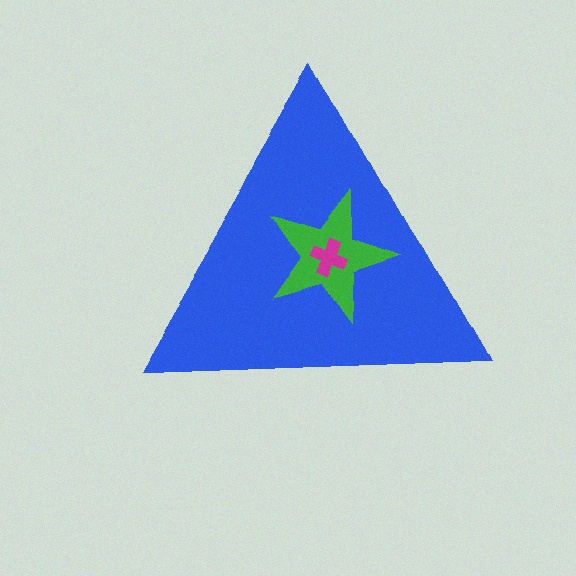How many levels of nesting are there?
3.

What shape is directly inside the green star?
The magenta cross.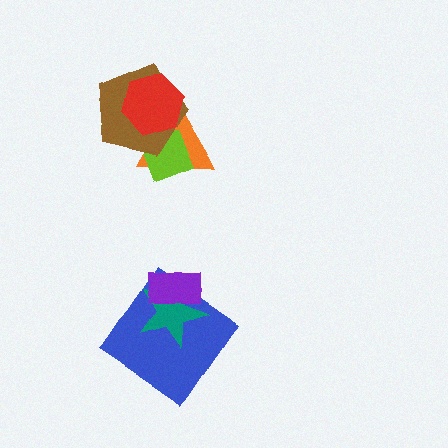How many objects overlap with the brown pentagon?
3 objects overlap with the brown pentagon.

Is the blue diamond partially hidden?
Yes, it is partially covered by another shape.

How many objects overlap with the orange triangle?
3 objects overlap with the orange triangle.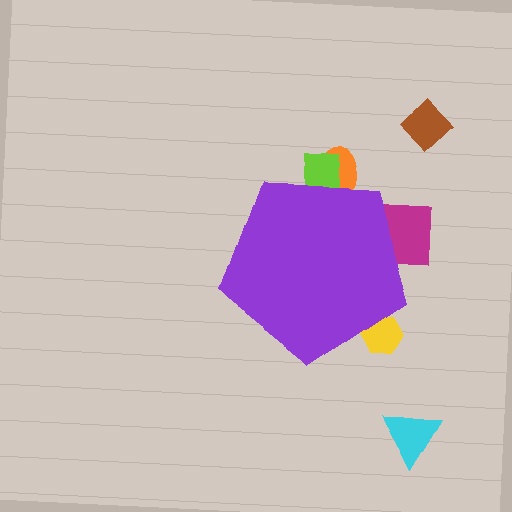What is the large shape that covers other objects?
A purple pentagon.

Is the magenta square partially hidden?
Yes, the magenta square is partially hidden behind the purple pentagon.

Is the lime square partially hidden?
Yes, the lime square is partially hidden behind the purple pentagon.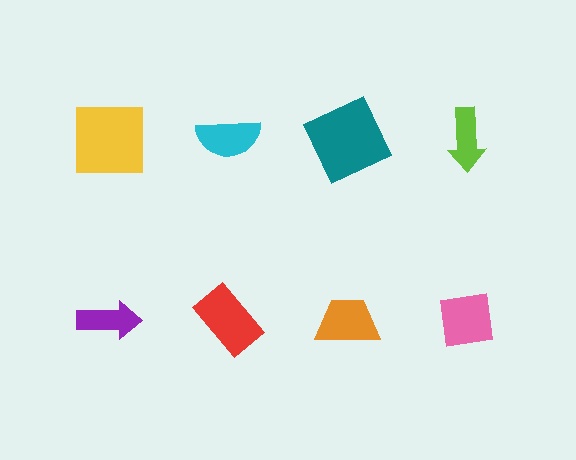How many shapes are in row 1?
4 shapes.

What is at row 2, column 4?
A pink square.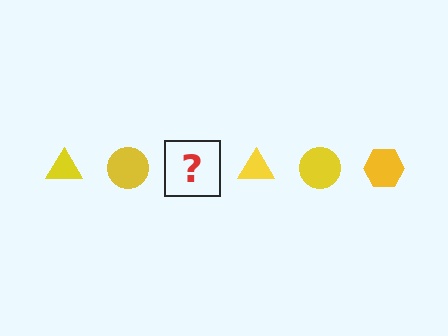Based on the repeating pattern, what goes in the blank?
The blank should be a yellow hexagon.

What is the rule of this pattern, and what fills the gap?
The rule is that the pattern cycles through triangle, circle, hexagon shapes in yellow. The gap should be filled with a yellow hexagon.